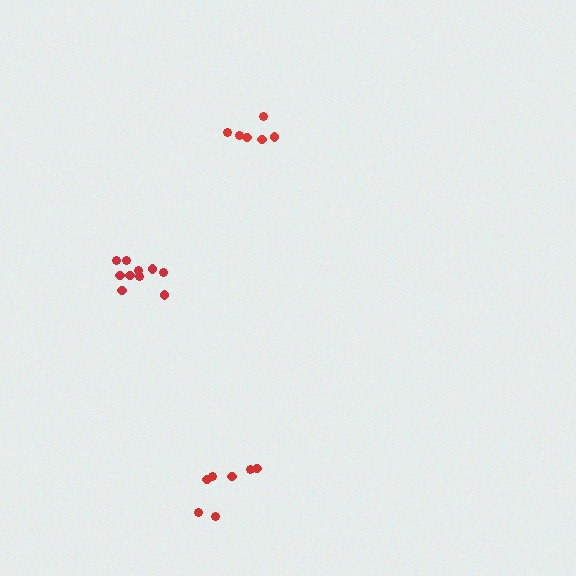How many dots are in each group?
Group 1: 6 dots, Group 2: 7 dots, Group 3: 10 dots (23 total).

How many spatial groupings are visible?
There are 3 spatial groupings.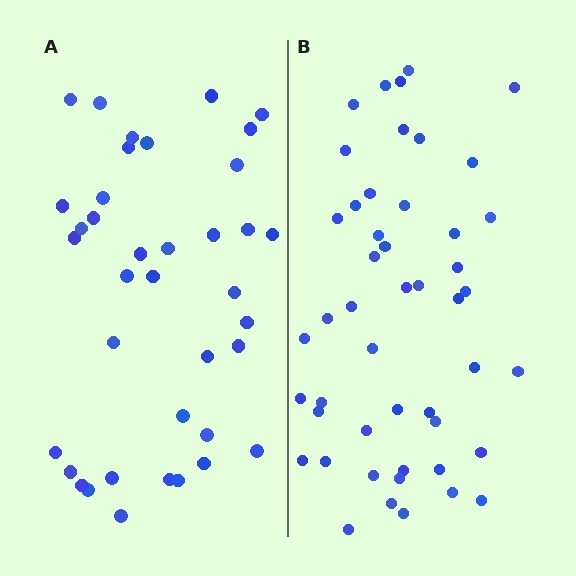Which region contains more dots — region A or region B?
Region B (the right region) has more dots.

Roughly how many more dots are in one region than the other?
Region B has roughly 10 or so more dots than region A.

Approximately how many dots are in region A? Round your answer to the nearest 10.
About 40 dots. (The exact count is 38, which rounds to 40.)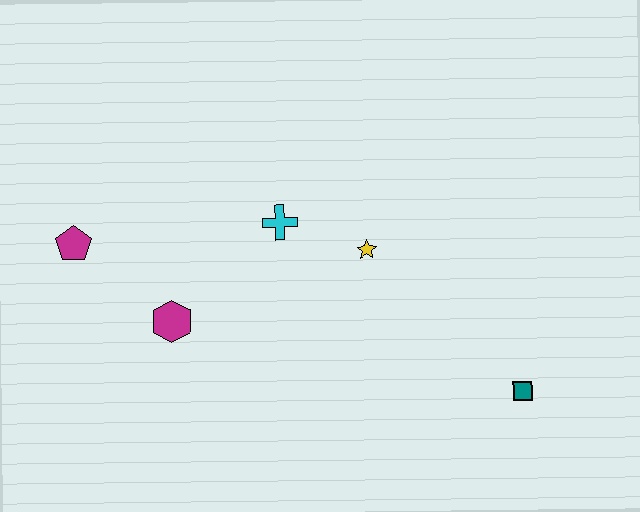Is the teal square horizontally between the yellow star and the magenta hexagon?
No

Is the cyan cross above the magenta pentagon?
Yes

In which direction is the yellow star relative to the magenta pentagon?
The yellow star is to the right of the magenta pentagon.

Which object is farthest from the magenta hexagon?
The teal square is farthest from the magenta hexagon.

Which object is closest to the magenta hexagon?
The magenta pentagon is closest to the magenta hexagon.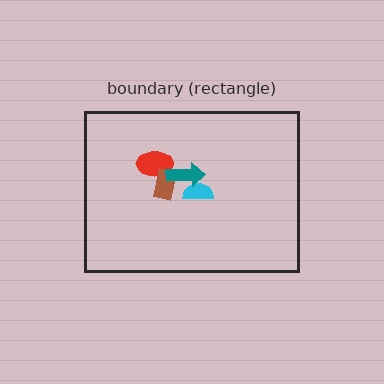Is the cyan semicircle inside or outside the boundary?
Inside.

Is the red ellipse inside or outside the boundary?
Inside.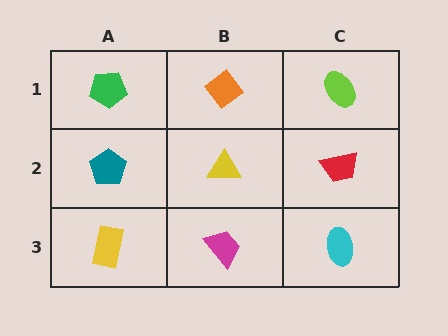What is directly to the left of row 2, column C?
A yellow triangle.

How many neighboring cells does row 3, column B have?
3.